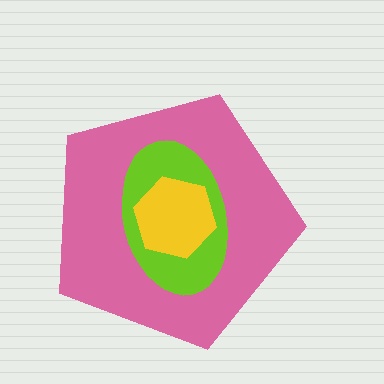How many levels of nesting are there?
3.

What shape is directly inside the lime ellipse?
The yellow hexagon.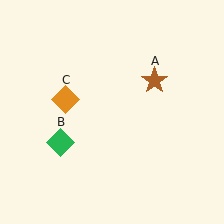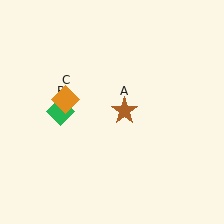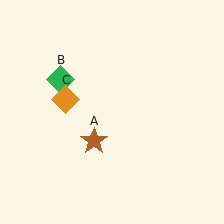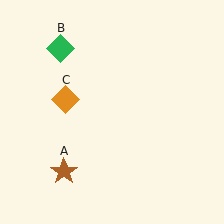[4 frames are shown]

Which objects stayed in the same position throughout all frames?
Orange diamond (object C) remained stationary.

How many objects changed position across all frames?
2 objects changed position: brown star (object A), green diamond (object B).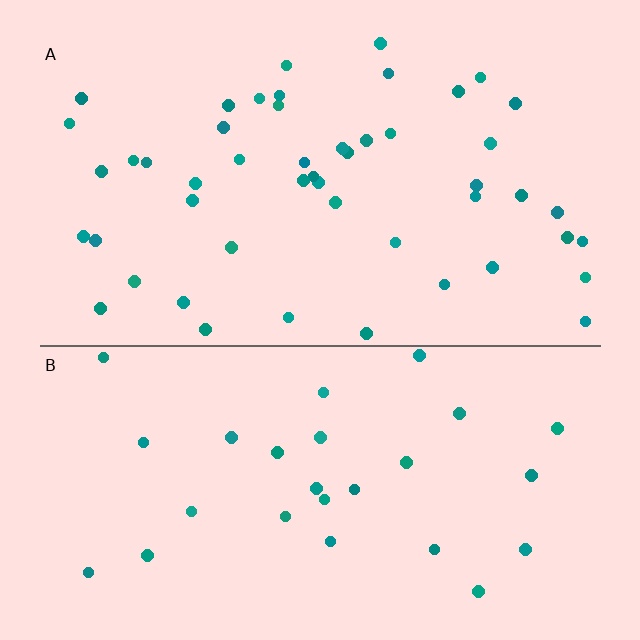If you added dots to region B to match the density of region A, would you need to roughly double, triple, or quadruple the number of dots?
Approximately double.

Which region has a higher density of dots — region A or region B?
A (the top).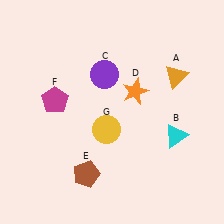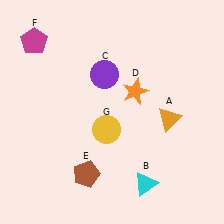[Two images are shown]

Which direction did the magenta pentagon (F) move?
The magenta pentagon (F) moved up.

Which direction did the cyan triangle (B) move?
The cyan triangle (B) moved down.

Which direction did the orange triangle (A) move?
The orange triangle (A) moved down.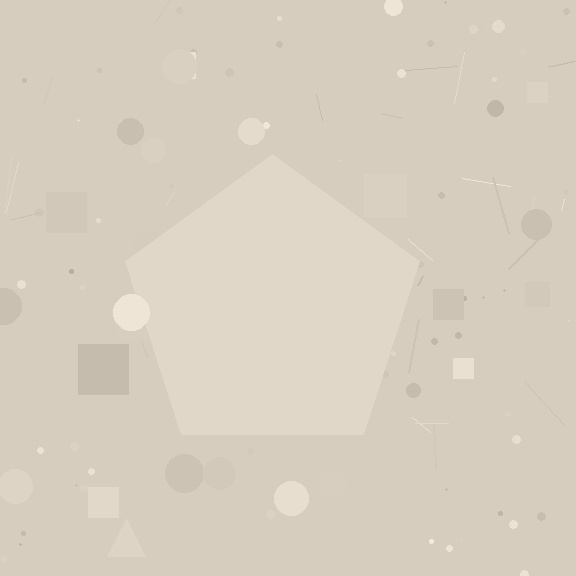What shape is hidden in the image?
A pentagon is hidden in the image.